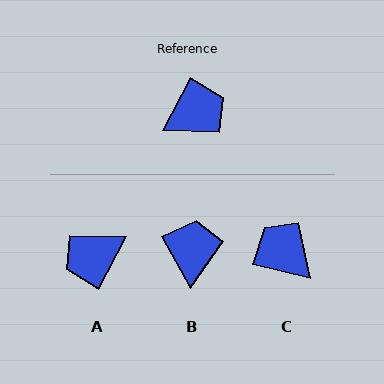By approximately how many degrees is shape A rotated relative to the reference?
Approximately 180 degrees clockwise.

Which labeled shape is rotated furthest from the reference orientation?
A, about 180 degrees away.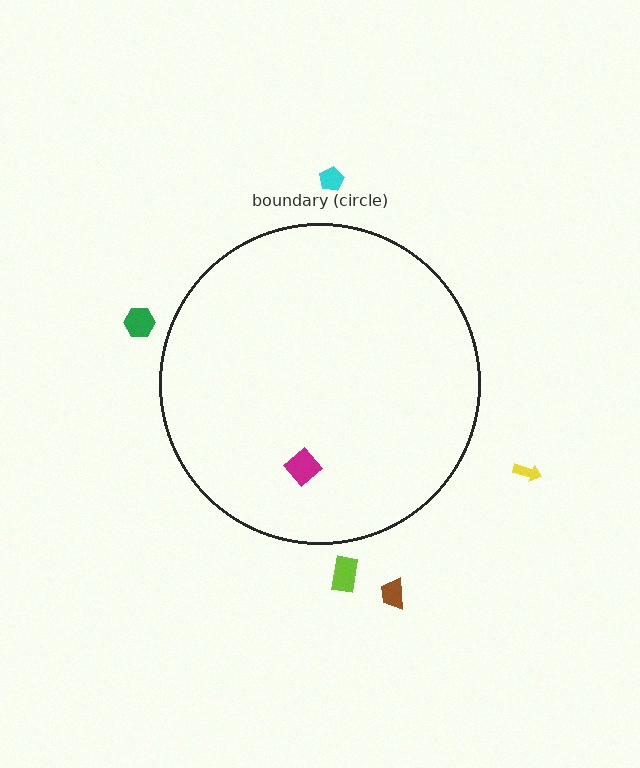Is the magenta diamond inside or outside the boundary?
Inside.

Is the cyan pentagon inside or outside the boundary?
Outside.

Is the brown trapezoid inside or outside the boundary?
Outside.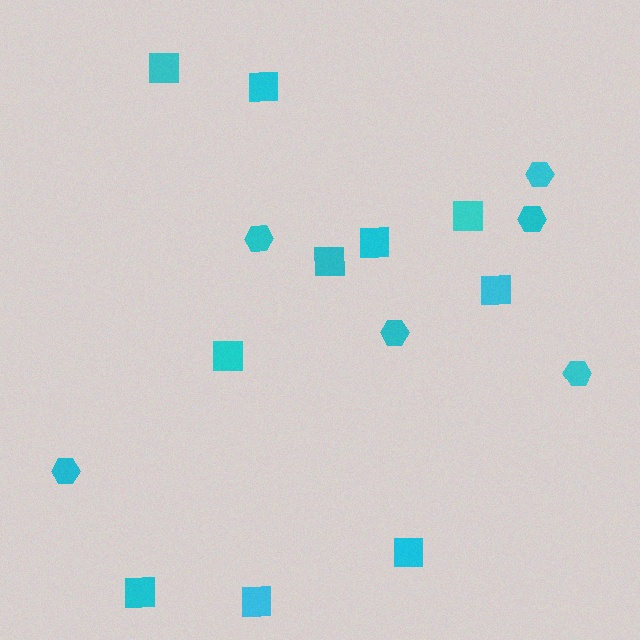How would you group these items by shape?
There are 2 groups: one group of squares (10) and one group of hexagons (6).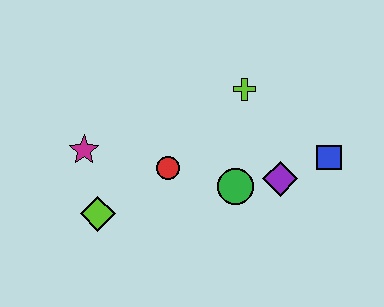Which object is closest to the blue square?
The purple diamond is closest to the blue square.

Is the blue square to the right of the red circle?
Yes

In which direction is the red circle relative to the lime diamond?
The red circle is to the right of the lime diamond.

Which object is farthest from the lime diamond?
The blue square is farthest from the lime diamond.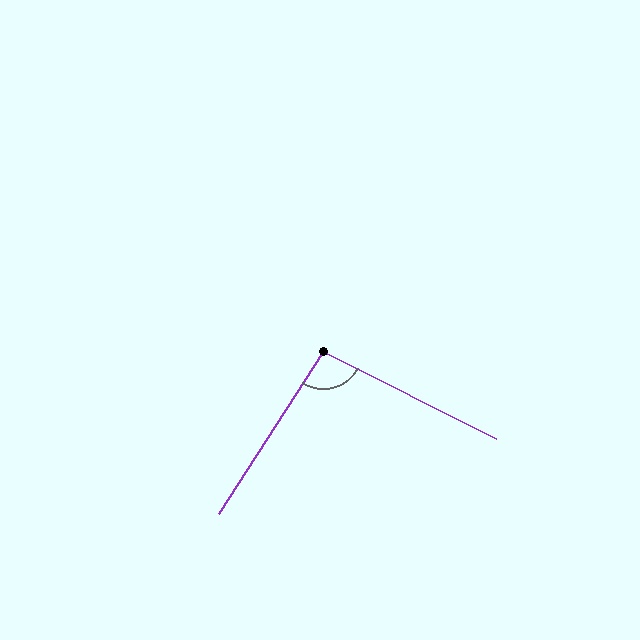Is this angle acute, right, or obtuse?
It is obtuse.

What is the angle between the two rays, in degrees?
Approximately 96 degrees.